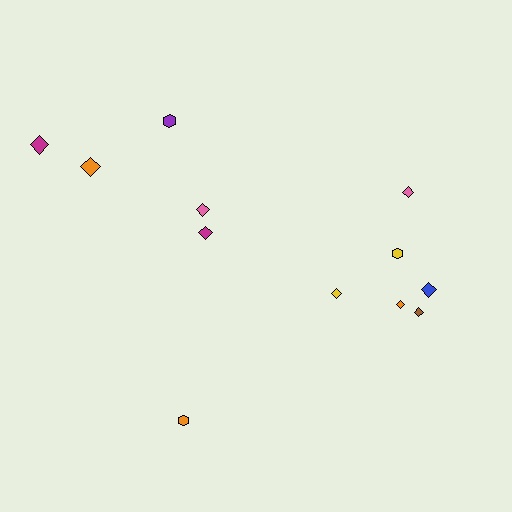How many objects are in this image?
There are 12 objects.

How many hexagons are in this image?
There are 3 hexagons.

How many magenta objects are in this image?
There are 2 magenta objects.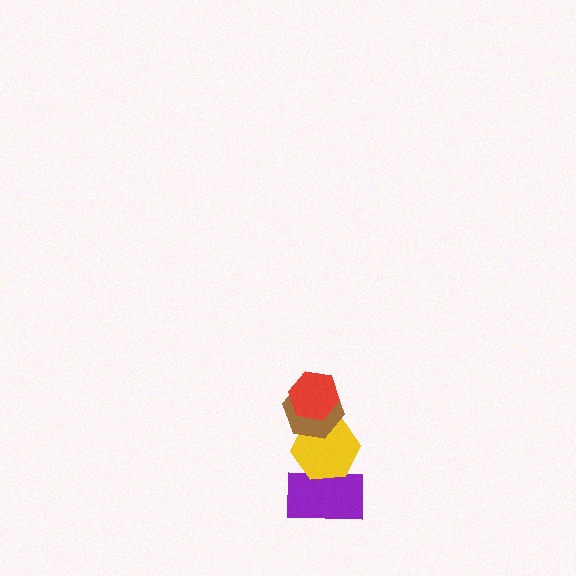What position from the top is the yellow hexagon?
The yellow hexagon is 3rd from the top.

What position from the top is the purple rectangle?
The purple rectangle is 4th from the top.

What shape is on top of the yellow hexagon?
The brown hexagon is on top of the yellow hexagon.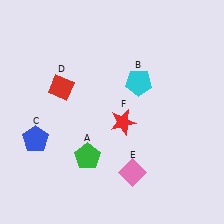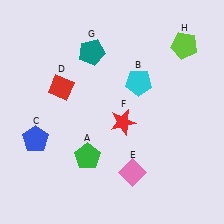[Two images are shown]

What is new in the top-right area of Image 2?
A lime pentagon (H) was added in the top-right area of Image 2.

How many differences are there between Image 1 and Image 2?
There are 2 differences between the two images.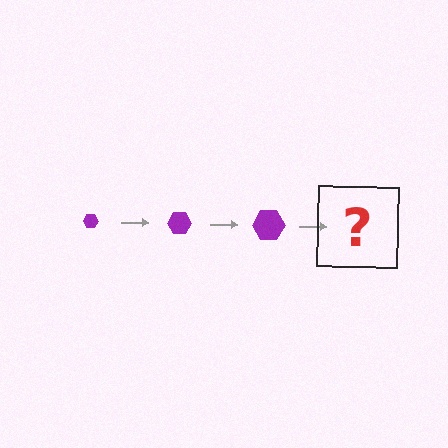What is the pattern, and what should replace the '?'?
The pattern is that the hexagon gets progressively larger each step. The '?' should be a purple hexagon, larger than the previous one.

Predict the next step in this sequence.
The next step is a purple hexagon, larger than the previous one.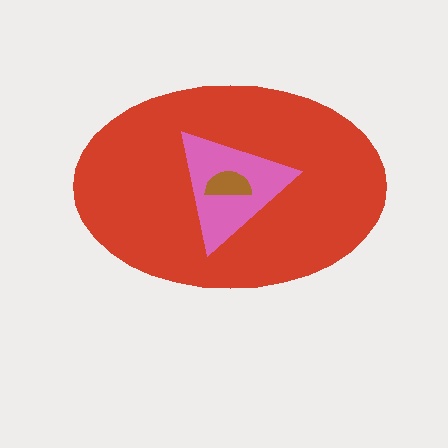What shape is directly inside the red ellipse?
The pink triangle.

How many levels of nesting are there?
3.